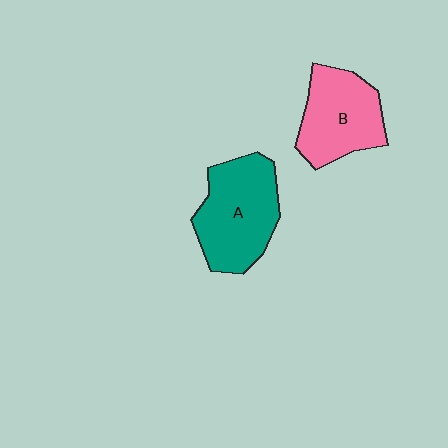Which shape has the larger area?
Shape A (teal).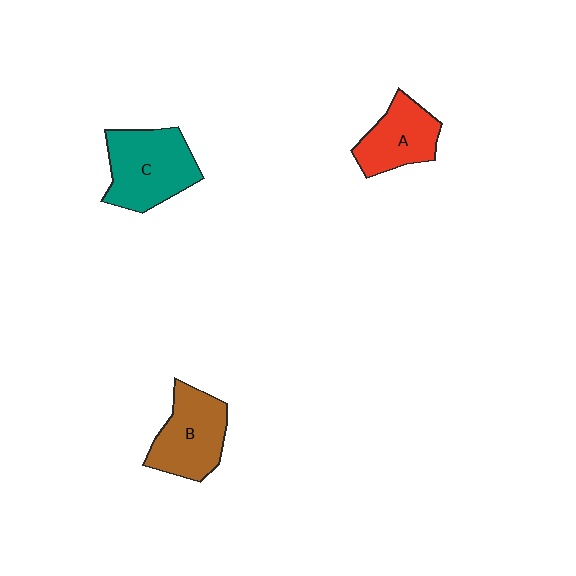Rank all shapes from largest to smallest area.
From largest to smallest: C (teal), B (brown), A (red).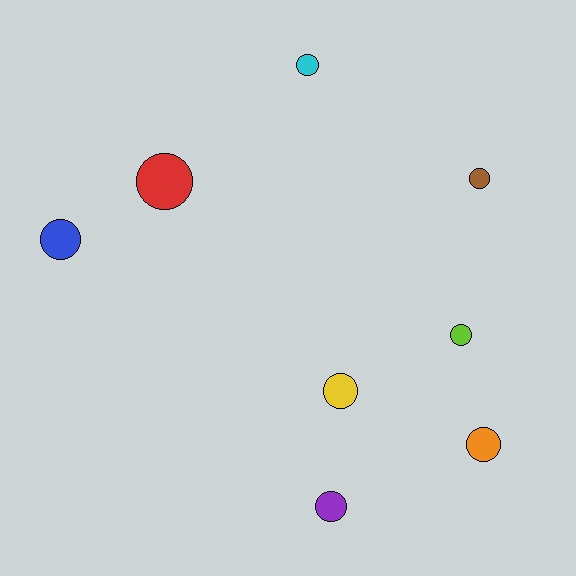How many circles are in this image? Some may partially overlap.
There are 8 circles.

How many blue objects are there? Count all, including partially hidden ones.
There is 1 blue object.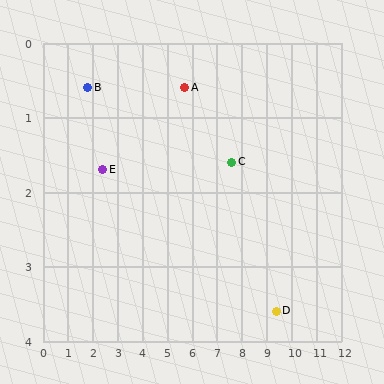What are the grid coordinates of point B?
Point B is at approximately (1.8, 0.6).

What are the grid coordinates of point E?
Point E is at approximately (2.4, 1.7).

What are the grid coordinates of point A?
Point A is at approximately (5.7, 0.6).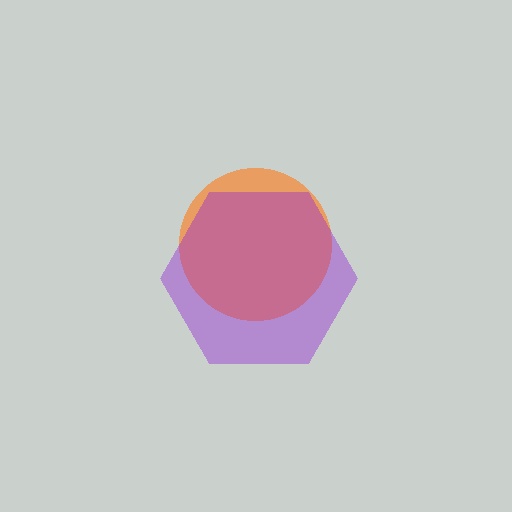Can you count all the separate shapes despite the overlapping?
Yes, there are 2 separate shapes.